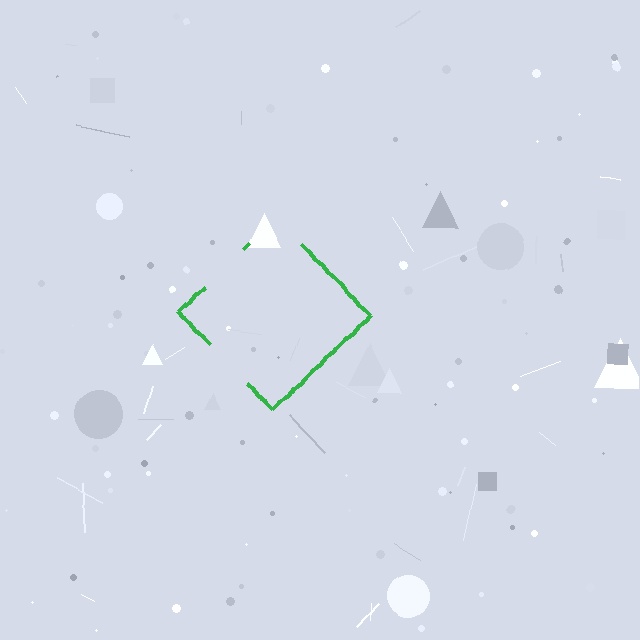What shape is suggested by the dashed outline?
The dashed outline suggests a diamond.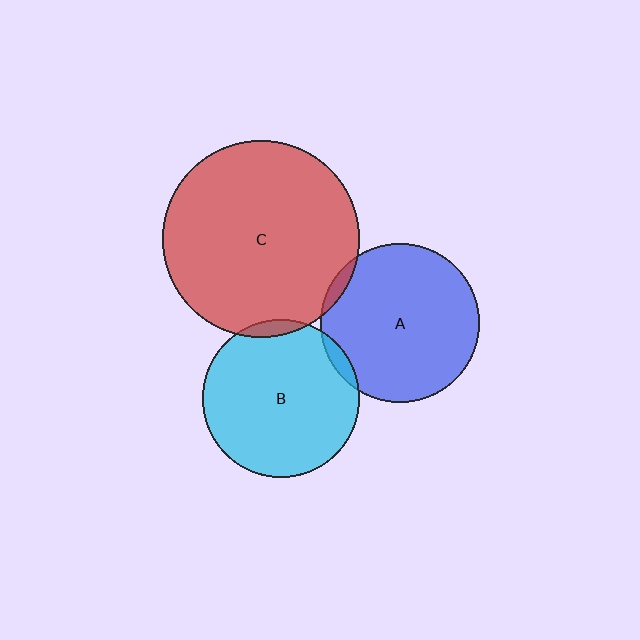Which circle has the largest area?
Circle C (red).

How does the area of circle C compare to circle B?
Approximately 1.6 times.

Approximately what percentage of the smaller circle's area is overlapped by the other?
Approximately 5%.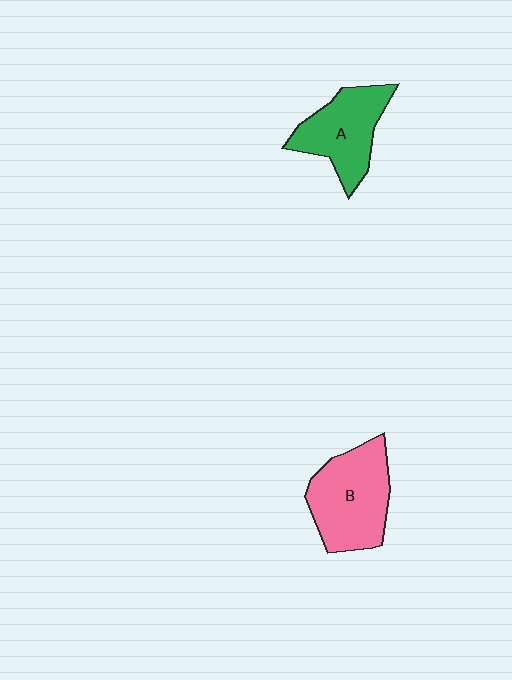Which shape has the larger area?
Shape B (pink).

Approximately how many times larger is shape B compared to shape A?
Approximately 1.2 times.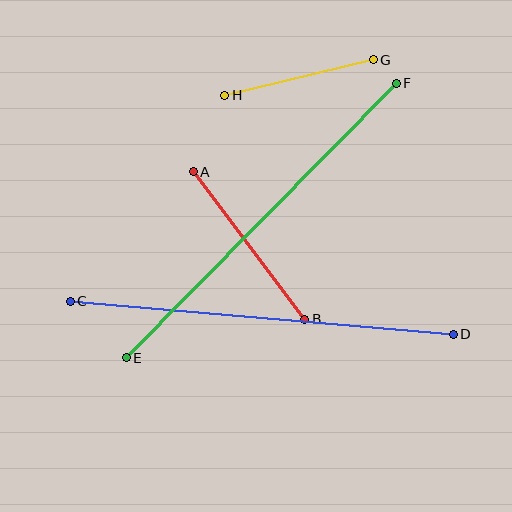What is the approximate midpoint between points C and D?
The midpoint is at approximately (262, 318) pixels.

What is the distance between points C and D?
The distance is approximately 385 pixels.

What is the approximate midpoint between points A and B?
The midpoint is at approximately (249, 246) pixels.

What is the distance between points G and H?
The distance is approximately 153 pixels.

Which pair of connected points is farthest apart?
Points E and F are farthest apart.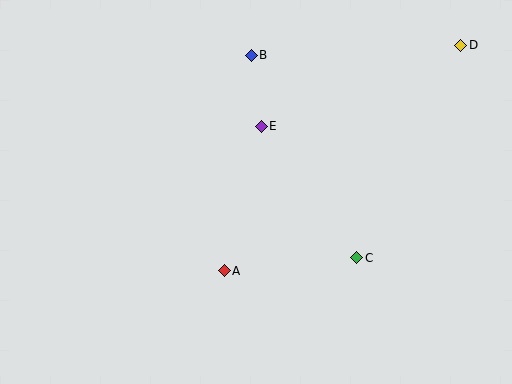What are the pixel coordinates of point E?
Point E is at (261, 126).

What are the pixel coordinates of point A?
Point A is at (224, 271).